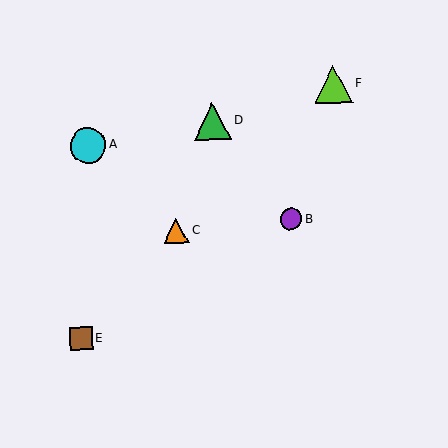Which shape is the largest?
The lime triangle (labeled F) is the largest.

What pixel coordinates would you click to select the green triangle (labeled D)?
Click at (212, 121) to select the green triangle D.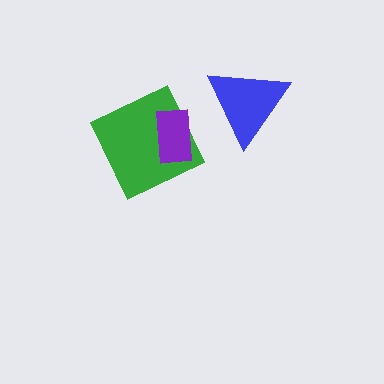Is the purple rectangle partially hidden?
No, no other shape covers it.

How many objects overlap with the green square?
1 object overlaps with the green square.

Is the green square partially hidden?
Yes, it is partially covered by another shape.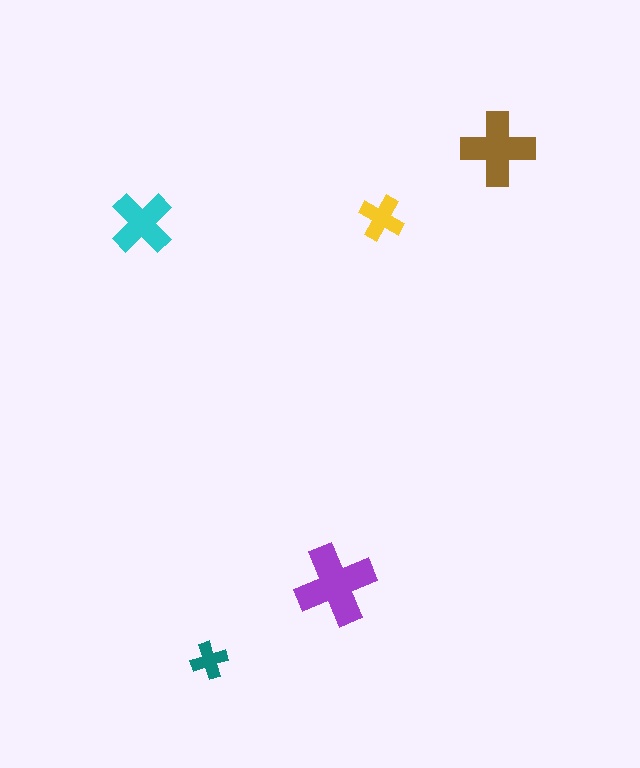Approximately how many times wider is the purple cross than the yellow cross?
About 2 times wider.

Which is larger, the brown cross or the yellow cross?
The brown one.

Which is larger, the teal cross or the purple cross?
The purple one.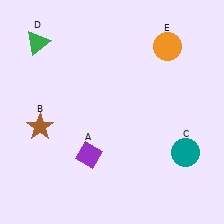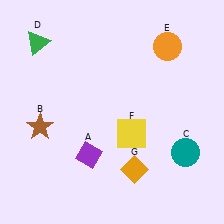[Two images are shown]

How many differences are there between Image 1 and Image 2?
There are 2 differences between the two images.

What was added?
A yellow square (F), an orange diamond (G) were added in Image 2.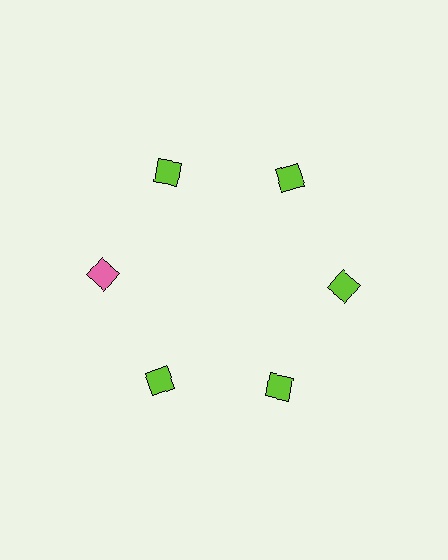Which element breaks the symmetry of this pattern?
The pink diamond at roughly the 9 o'clock position breaks the symmetry. All other shapes are lime diamonds.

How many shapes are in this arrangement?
There are 6 shapes arranged in a ring pattern.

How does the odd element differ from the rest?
It has a different color: pink instead of lime.